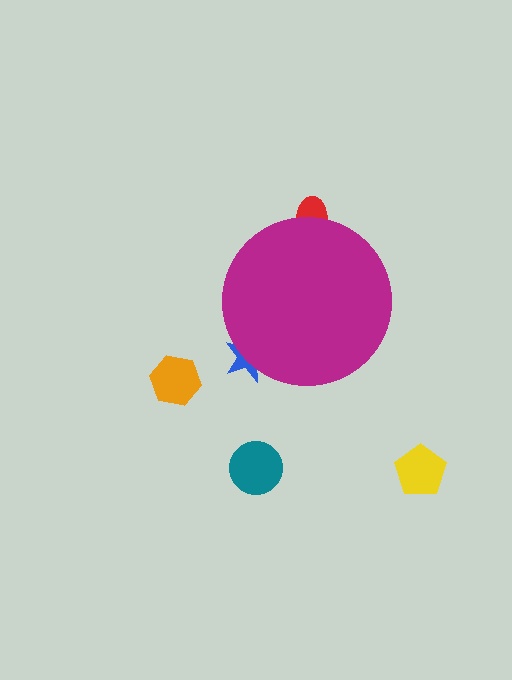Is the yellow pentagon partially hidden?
No, the yellow pentagon is fully visible.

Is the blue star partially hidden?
Yes, the blue star is partially hidden behind the magenta circle.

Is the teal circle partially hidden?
No, the teal circle is fully visible.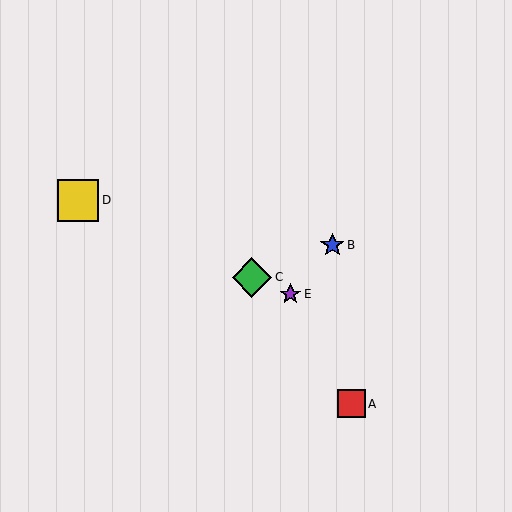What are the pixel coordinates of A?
Object A is at (351, 404).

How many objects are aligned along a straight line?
3 objects (C, D, E) are aligned along a straight line.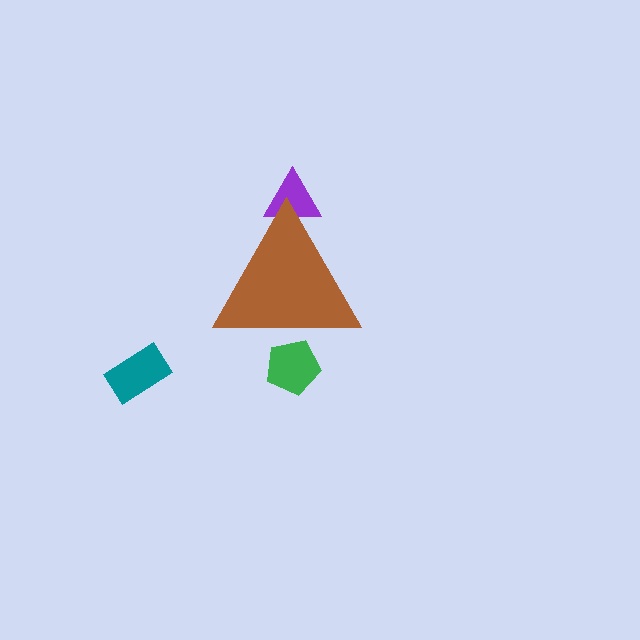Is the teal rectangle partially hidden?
No, the teal rectangle is fully visible.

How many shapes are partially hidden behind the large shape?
2 shapes are partially hidden.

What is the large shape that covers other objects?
A brown triangle.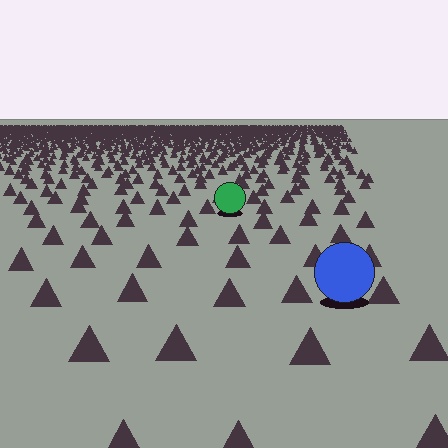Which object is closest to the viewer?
The blue circle is closest. The texture marks near it are larger and more spread out.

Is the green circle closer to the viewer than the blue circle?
No. The blue circle is closer — you can tell from the texture gradient: the ground texture is coarser near it.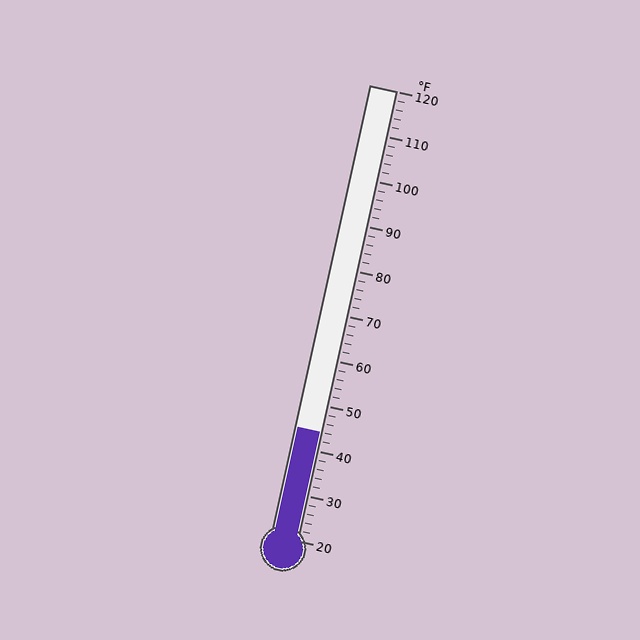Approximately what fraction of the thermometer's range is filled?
The thermometer is filled to approximately 25% of its range.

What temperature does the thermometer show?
The thermometer shows approximately 44°F.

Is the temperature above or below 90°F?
The temperature is below 90°F.